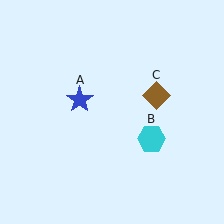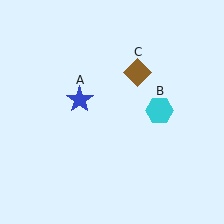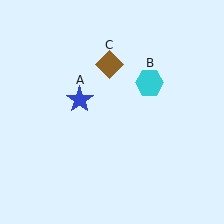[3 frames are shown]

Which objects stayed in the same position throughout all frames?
Blue star (object A) remained stationary.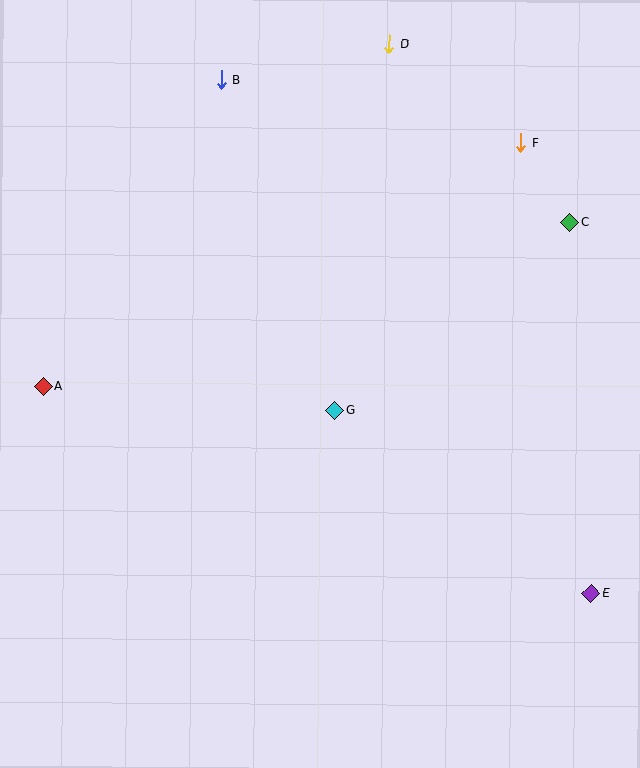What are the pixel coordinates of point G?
Point G is at (335, 411).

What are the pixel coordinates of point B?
Point B is at (221, 80).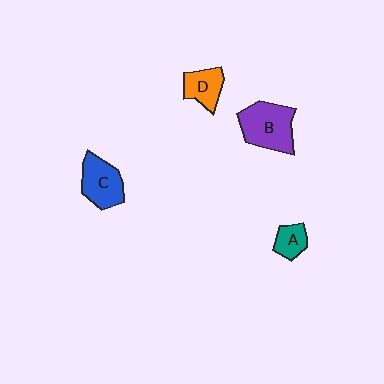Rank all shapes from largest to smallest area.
From largest to smallest: B (purple), C (blue), D (orange), A (teal).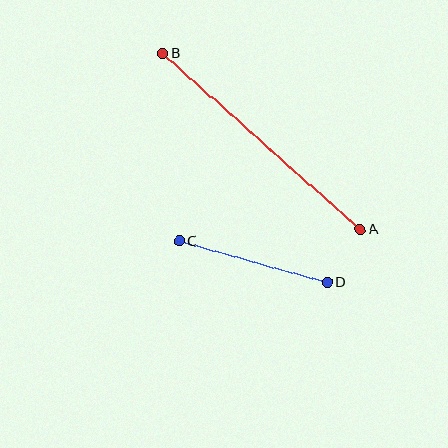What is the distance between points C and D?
The distance is approximately 154 pixels.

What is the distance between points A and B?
The distance is approximately 264 pixels.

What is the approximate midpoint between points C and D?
The midpoint is at approximately (253, 262) pixels.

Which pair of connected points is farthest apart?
Points A and B are farthest apart.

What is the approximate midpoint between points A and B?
The midpoint is at approximately (262, 142) pixels.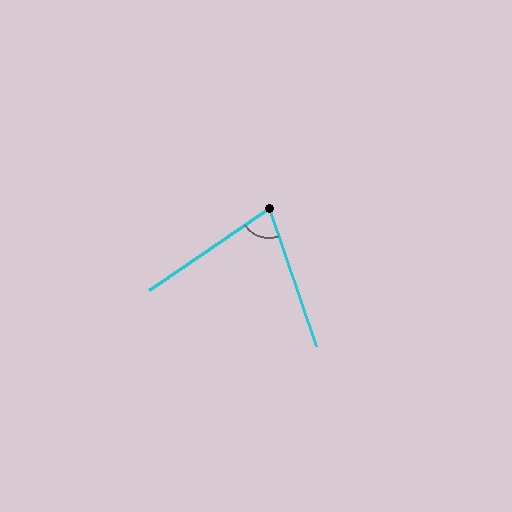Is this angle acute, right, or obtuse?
It is acute.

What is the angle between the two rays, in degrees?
Approximately 75 degrees.